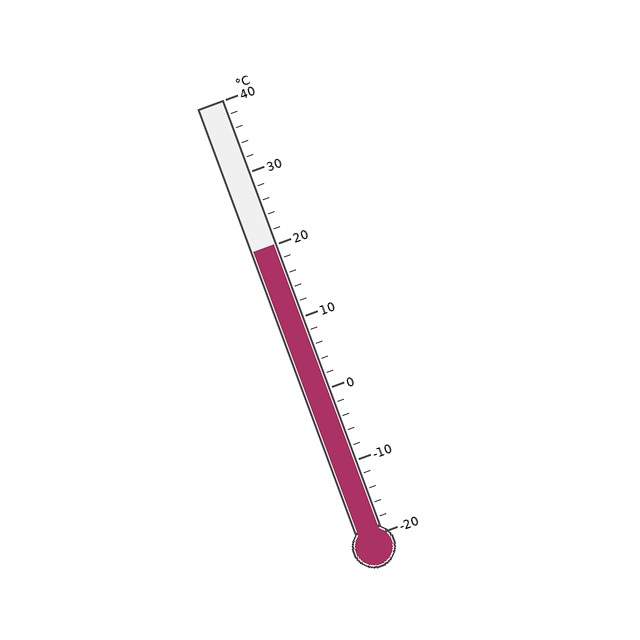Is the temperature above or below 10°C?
The temperature is above 10°C.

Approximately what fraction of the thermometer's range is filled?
The thermometer is filled to approximately 65% of its range.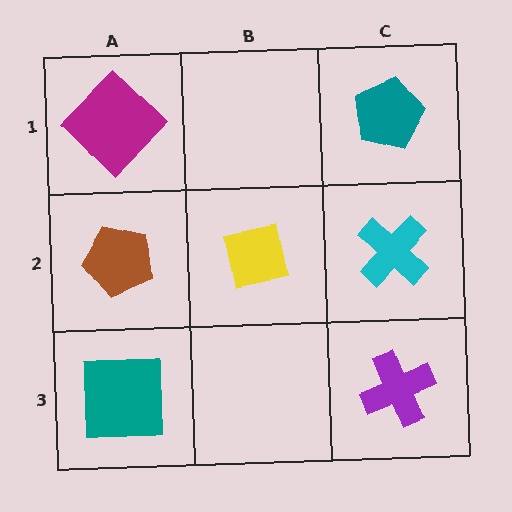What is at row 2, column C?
A cyan cross.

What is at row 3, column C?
A purple cross.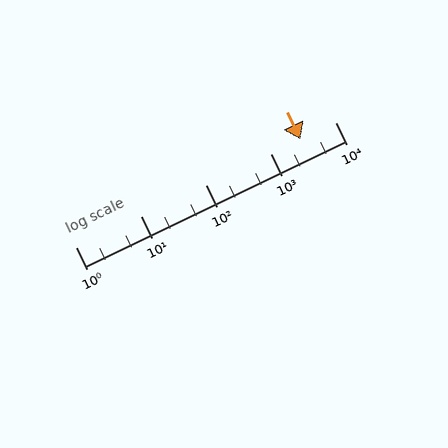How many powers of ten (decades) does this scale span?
The scale spans 4 decades, from 1 to 10000.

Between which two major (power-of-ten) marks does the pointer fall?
The pointer is between 1000 and 10000.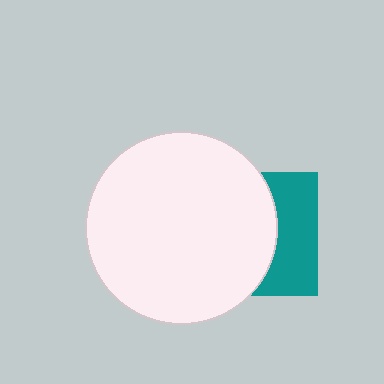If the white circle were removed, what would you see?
You would see the complete teal square.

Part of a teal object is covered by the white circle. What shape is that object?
It is a square.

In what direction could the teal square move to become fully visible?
The teal square could move right. That would shift it out from behind the white circle entirely.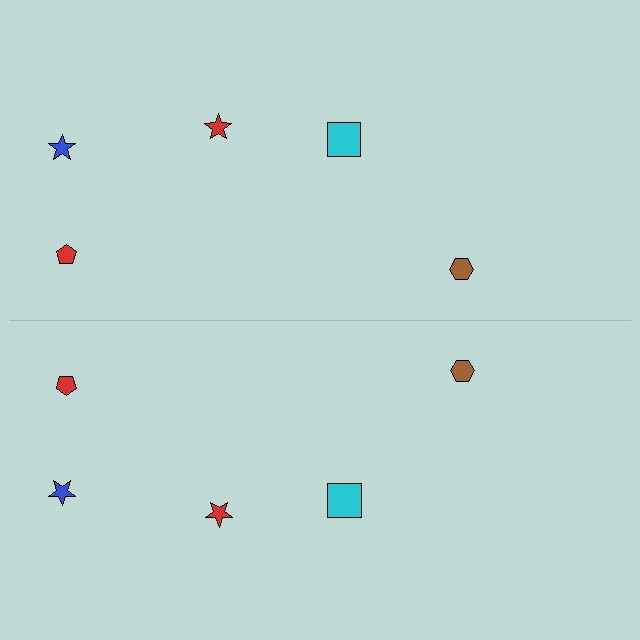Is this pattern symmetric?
Yes, this pattern has bilateral (reflection) symmetry.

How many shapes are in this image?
There are 10 shapes in this image.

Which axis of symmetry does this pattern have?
The pattern has a horizontal axis of symmetry running through the center of the image.